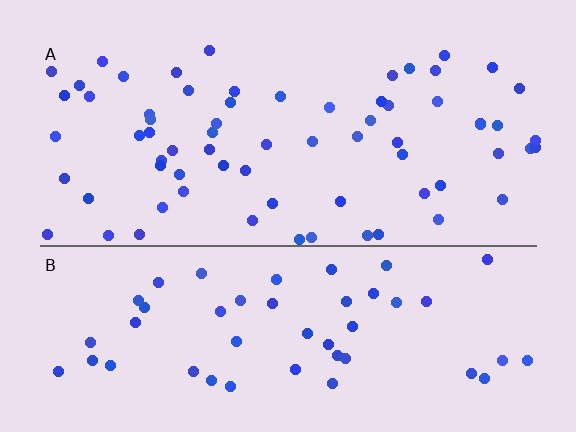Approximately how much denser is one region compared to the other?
Approximately 1.3× — region A over region B.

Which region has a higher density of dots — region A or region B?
A (the top).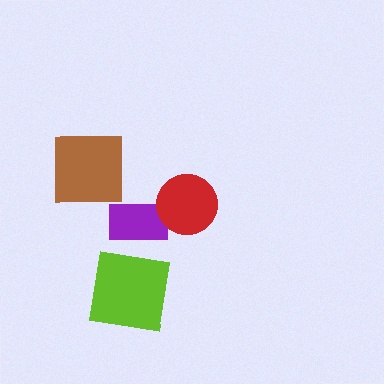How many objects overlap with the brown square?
0 objects overlap with the brown square.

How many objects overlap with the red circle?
1 object overlaps with the red circle.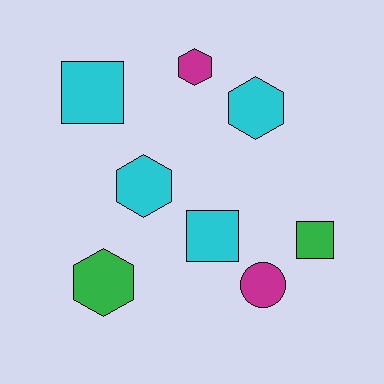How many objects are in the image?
There are 8 objects.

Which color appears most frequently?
Cyan, with 4 objects.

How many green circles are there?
There are no green circles.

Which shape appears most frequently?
Hexagon, with 4 objects.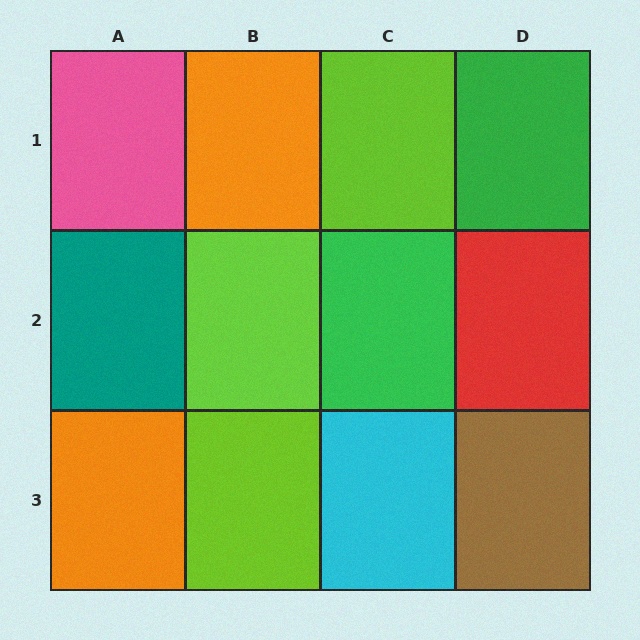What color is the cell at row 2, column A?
Teal.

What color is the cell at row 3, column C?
Cyan.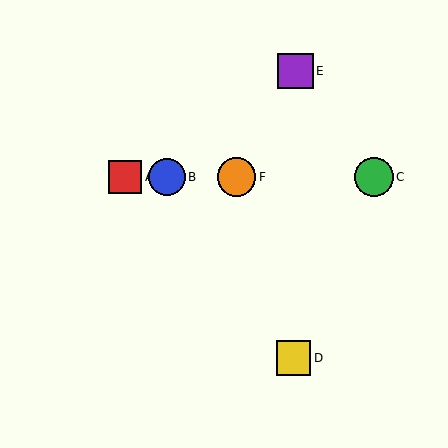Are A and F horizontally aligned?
Yes, both are at y≈177.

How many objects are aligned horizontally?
4 objects (A, B, C, F) are aligned horizontally.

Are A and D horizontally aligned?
No, A is at y≈177 and D is at y≈358.